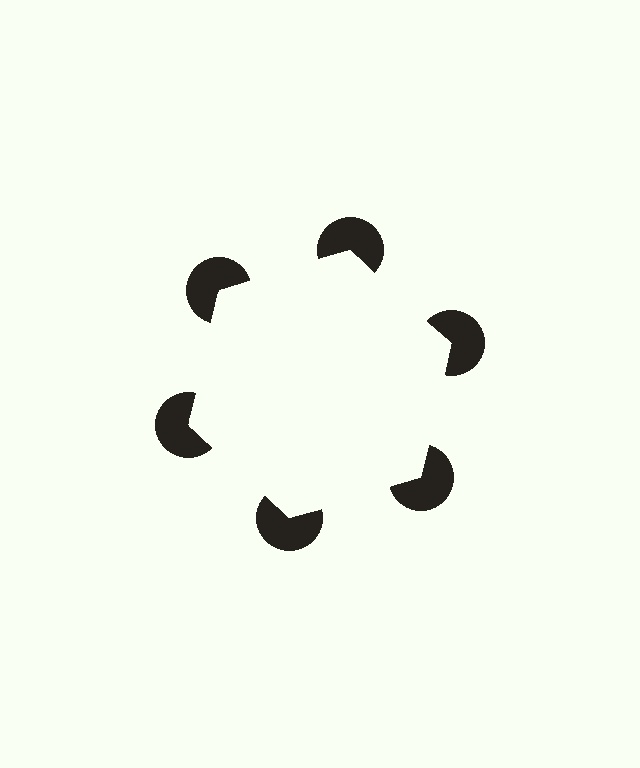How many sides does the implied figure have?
6 sides.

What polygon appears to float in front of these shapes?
An illusory hexagon — its edges are inferred from the aligned wedge cuts in the pac-man discs, not physically drawn.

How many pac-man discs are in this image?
There are 6 — one at each vertex of the illusory hexagon.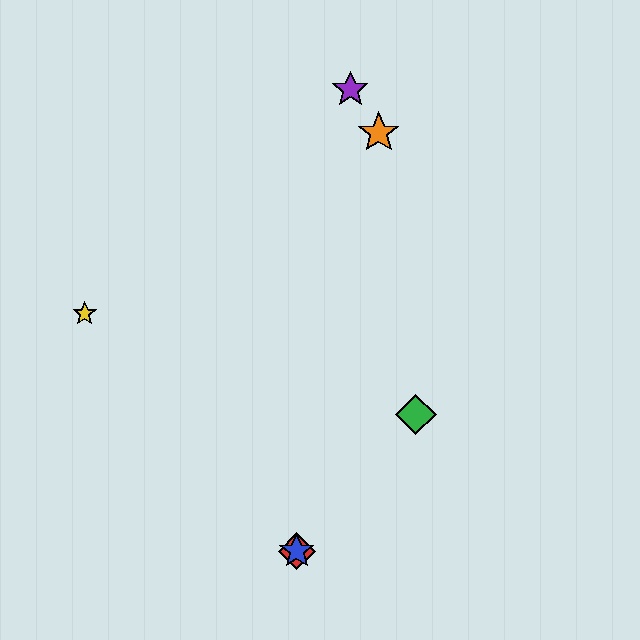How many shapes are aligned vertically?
2 shapes (the red diamond, the blue star) are aligned vertically.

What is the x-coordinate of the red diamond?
The red diamond is at x≈297.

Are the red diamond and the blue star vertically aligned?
Yes, both are at x≈297.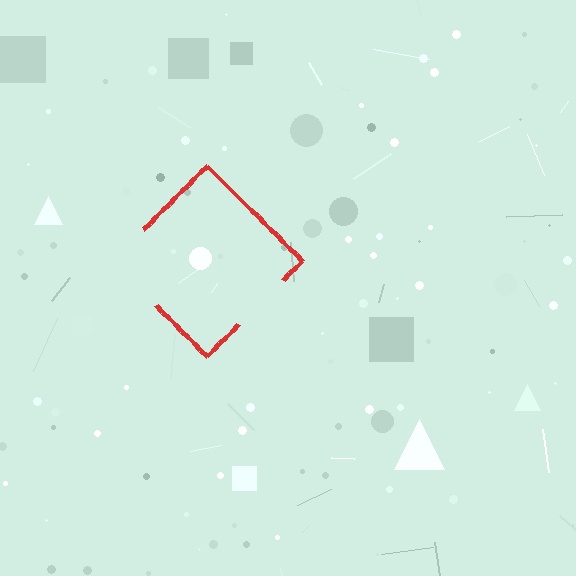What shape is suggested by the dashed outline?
The dashed outline suggests a diamond.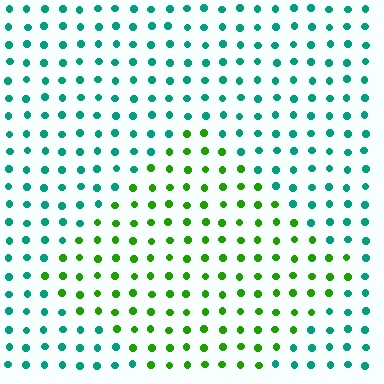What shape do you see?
I see a diamond.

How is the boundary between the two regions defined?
The boundary is defined purely by a slight shift in hue (about 58 degrees). Spacing, size, and orientation are identical on both sides.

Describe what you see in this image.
The image is filled with small teal elements in a uniform arrangement. A diamond-shaped region is visible where the elements are tinted to a slightly different hue, forming a subtle color boundary.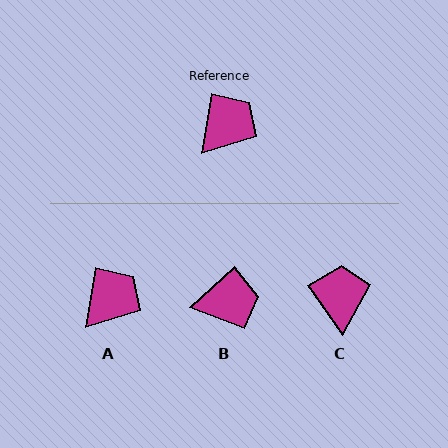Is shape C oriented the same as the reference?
No, it is off by about 43 degrees.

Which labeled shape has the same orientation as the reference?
A.